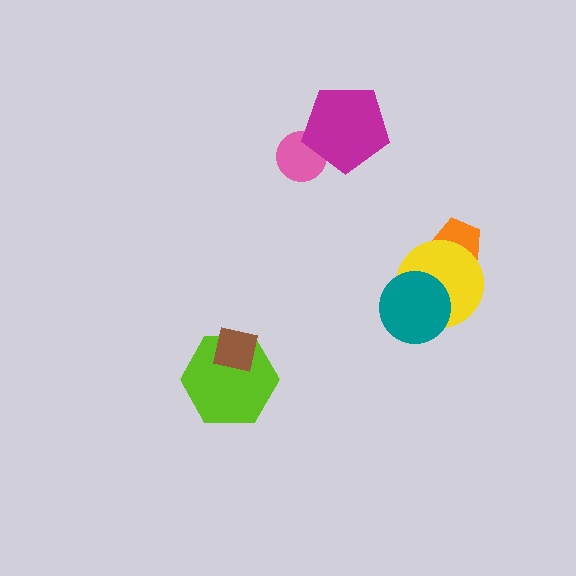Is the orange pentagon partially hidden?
Yes, it is partially covered by another shape.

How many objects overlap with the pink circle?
1 object overlaps with the pink circle.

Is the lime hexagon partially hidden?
Yes, it is partially covered by another shape.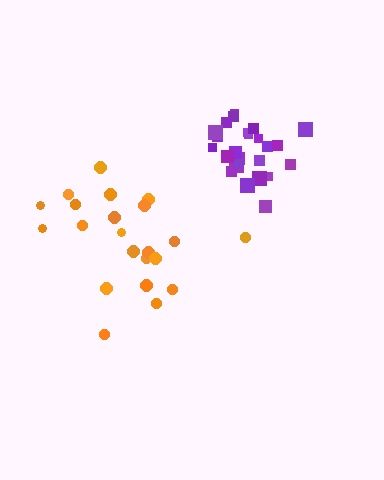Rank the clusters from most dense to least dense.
purple, orange.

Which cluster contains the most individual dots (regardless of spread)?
Purple (26).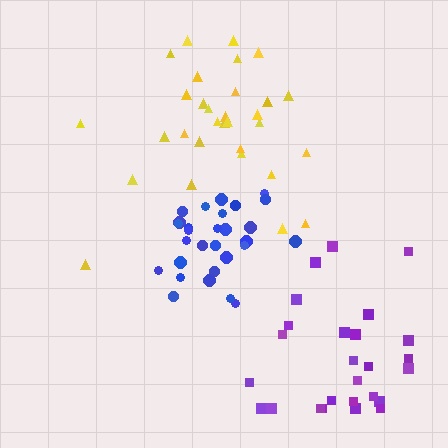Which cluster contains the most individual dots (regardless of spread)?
Yellow (31).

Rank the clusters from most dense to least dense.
blue, yellow, purple.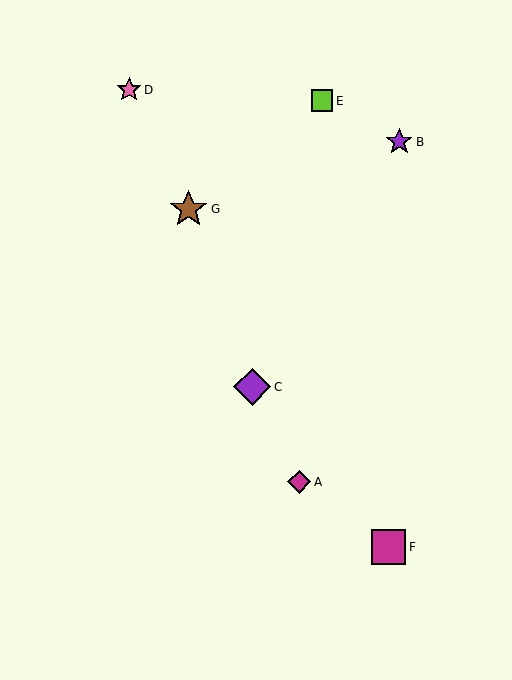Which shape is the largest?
The brown star (labeled G) is the largest.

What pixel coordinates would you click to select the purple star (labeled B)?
Click at (399, 142) to select the purple star B.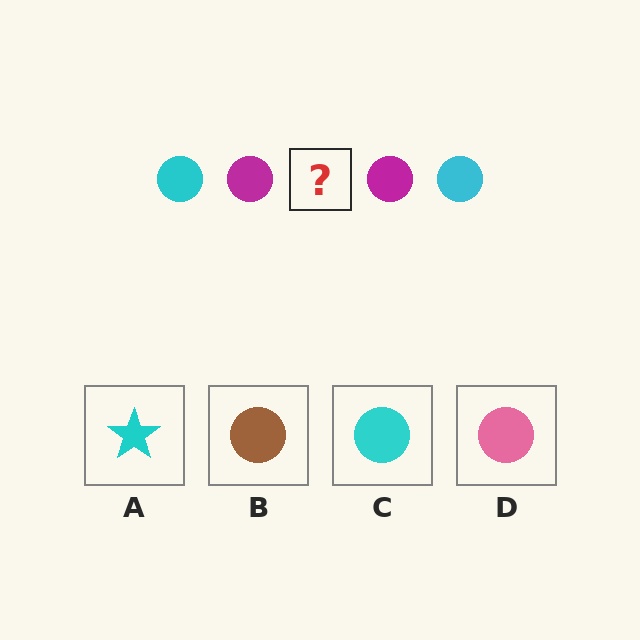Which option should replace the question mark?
Option C.